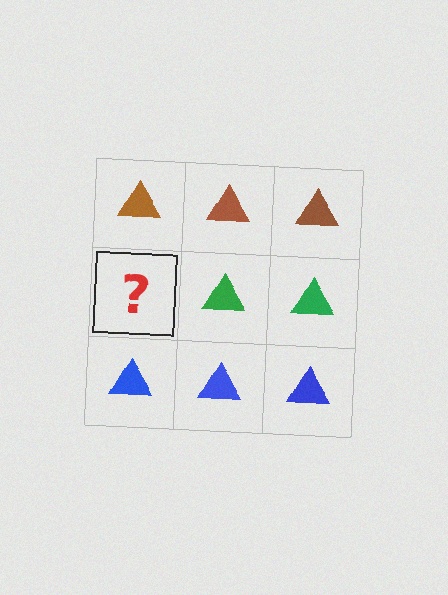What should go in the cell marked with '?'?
The missing cell should contain a green triangle.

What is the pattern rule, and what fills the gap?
The rule is that each row has a consistent color. The gap should be filled with a green triangle.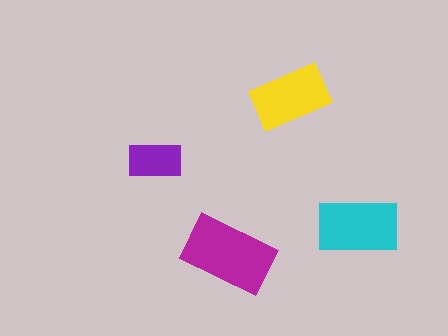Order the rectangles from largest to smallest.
the magenta one, the cyan one, the yellow one, the purple one.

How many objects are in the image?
There are 4 objects in the image.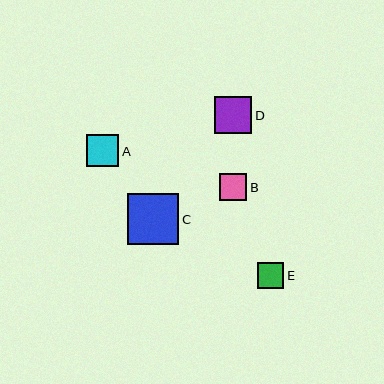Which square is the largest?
Square C is the largest with a size of approximately 51 pixels.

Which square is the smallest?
Square E is the smallest with a size of approximately 27 pixels.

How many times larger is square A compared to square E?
Square A is approximately 1.2 times the size of square E.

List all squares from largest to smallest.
From largest to smallest: C, D, A, B, E.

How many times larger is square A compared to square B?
Square A is approximately 1.2 times the size of square B.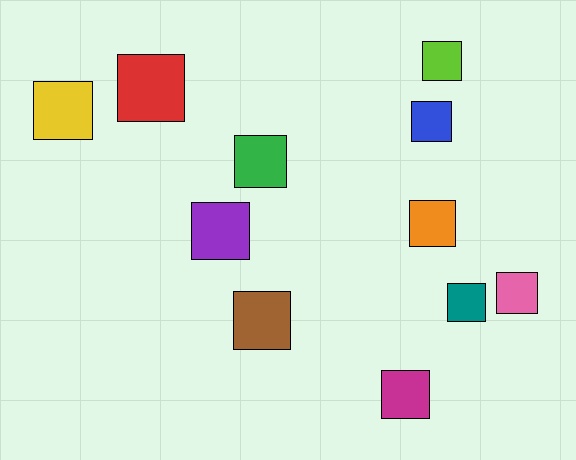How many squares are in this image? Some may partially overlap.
There are 11 squares.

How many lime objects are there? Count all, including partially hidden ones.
There is 1 lime object.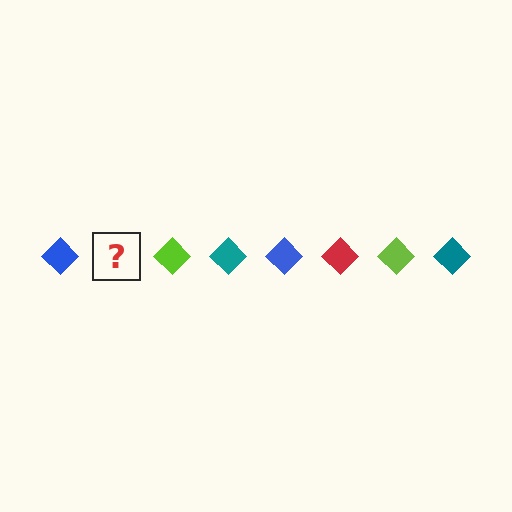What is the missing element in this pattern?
The missing element is a red diamond.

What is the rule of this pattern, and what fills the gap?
The rule is that the pattern cycles through blue, red, lime, teal diamonds. The gap should be filled with a red diamond.